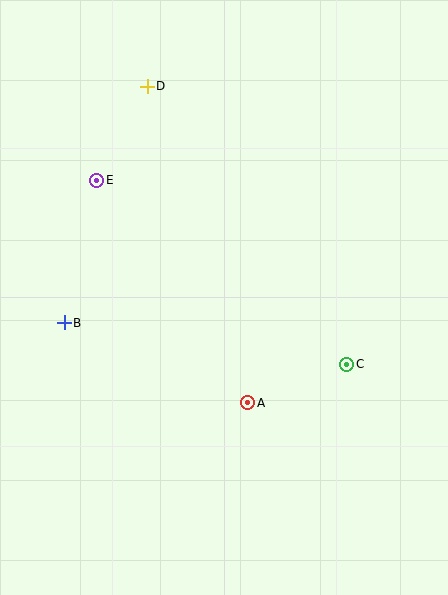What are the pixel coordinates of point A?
Point A is at (248, 403).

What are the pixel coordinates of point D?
Point D is at (147, 86).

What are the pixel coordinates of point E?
Point E is at (97, 180).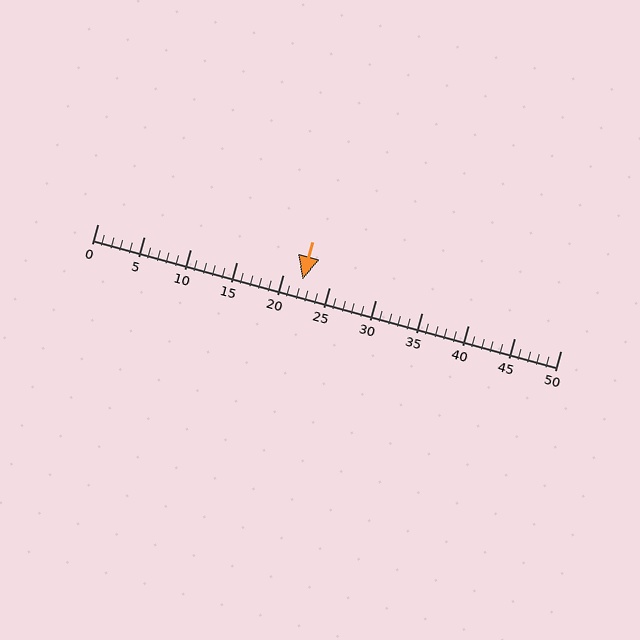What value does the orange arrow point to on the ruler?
The orange arrow points to approximately 22.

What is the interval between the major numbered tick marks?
The major tick marks are spaced 5 units apart.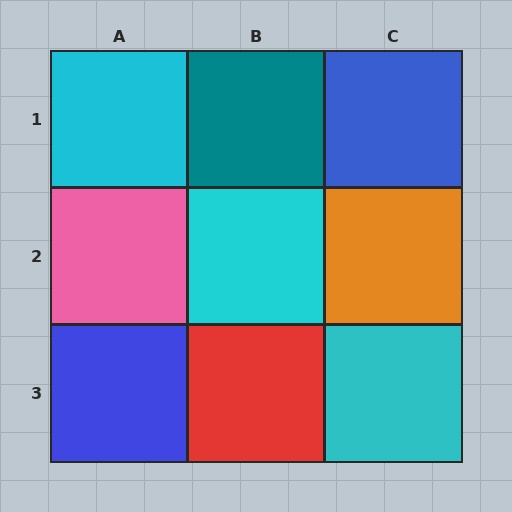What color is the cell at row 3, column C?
Cyan.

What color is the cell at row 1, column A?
Cyan.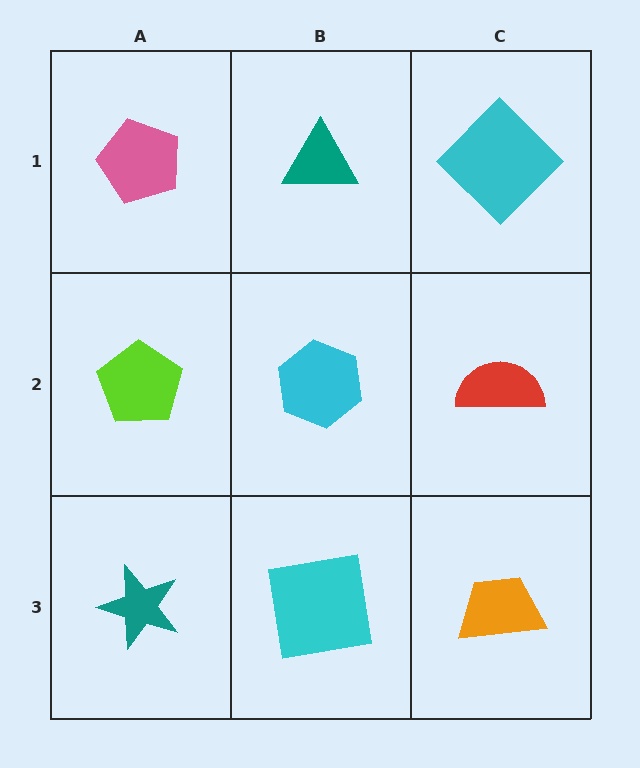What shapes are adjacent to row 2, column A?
A pink pentagon (row 1, column A), a teal star (row 3, column A), a cyan hexagon (row 2, column B).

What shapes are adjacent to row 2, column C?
A cyan diamond (row 1, column C), an orange trapezoid (row 3, column C), a cyan hexagon (row 2, column B).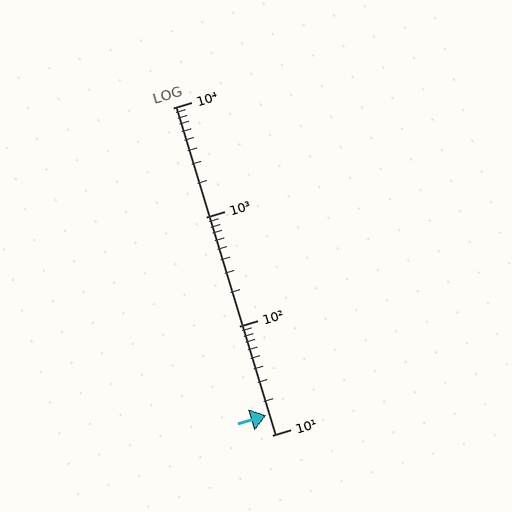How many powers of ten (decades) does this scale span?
The scale spans 3 decades, from 10 to 10000.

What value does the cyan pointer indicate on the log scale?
The pointer indicates approximately 15.